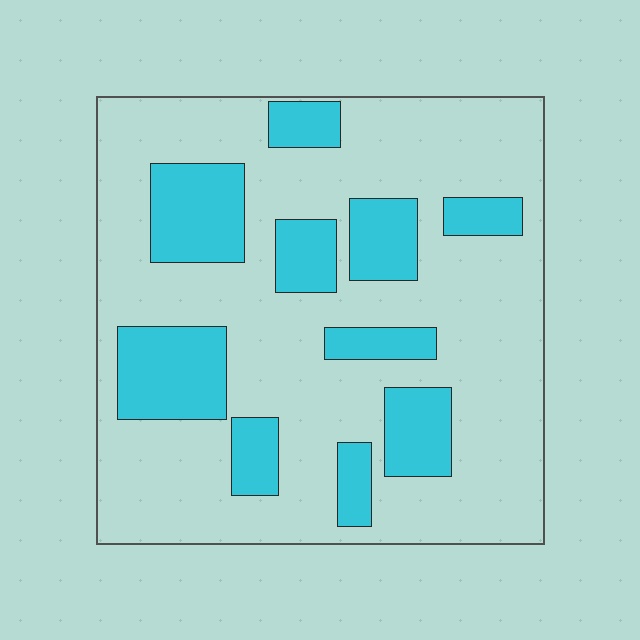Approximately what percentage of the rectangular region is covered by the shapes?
Approximately 25%.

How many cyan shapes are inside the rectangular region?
10.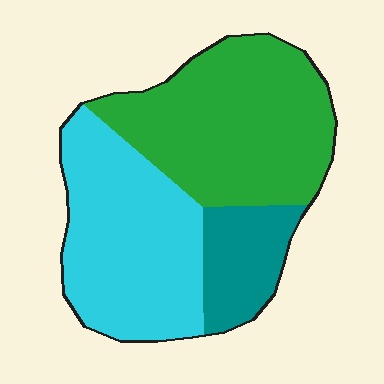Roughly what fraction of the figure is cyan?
Cyan takes up about two fifths (2/5) of the figure.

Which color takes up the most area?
Green, at roughly 45%.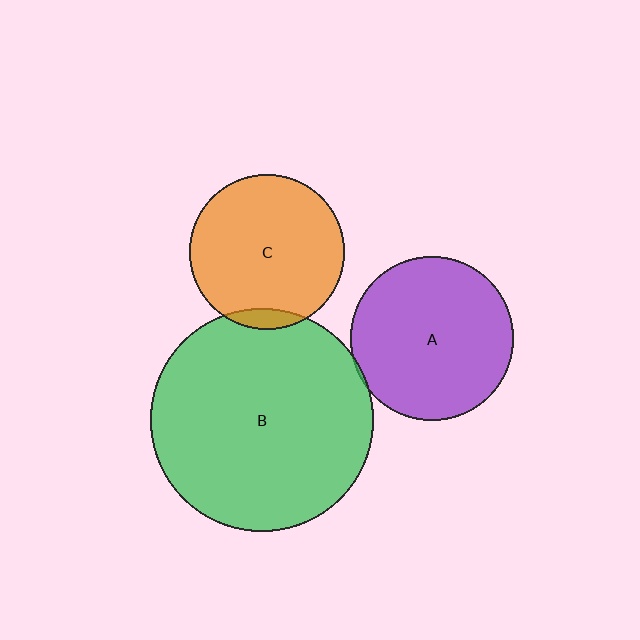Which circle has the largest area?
Circle B (green).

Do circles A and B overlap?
Yes.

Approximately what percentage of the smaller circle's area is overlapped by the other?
Approximately 5%.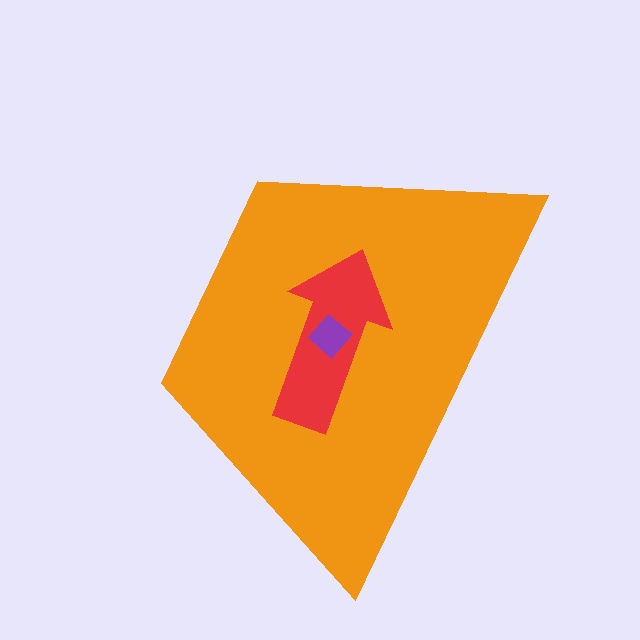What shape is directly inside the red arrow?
The purple diamond.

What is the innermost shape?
The purple diamond.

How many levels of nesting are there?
3.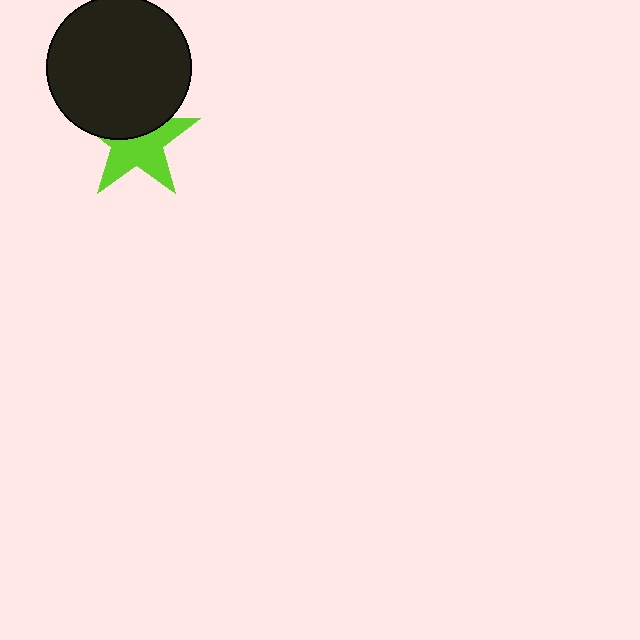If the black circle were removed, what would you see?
You would see the complete lime star.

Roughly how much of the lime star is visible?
About half of it is visible (roughly 58%).